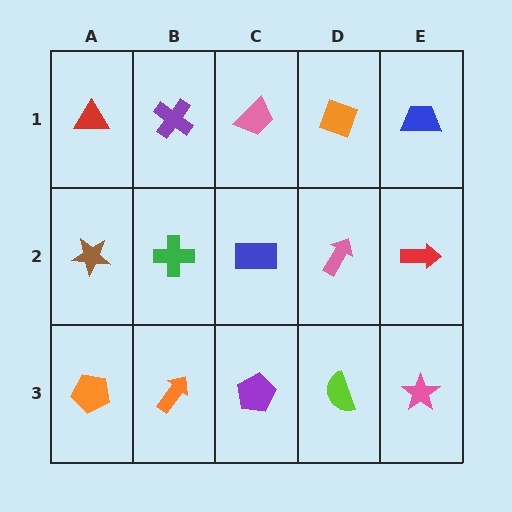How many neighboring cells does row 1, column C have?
3.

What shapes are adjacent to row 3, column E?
A red arrow (row 2, column E), a lime semicircle (row 3, column D).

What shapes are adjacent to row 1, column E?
A red arrow (row 2, column E), an orange diamond (row 1, column D).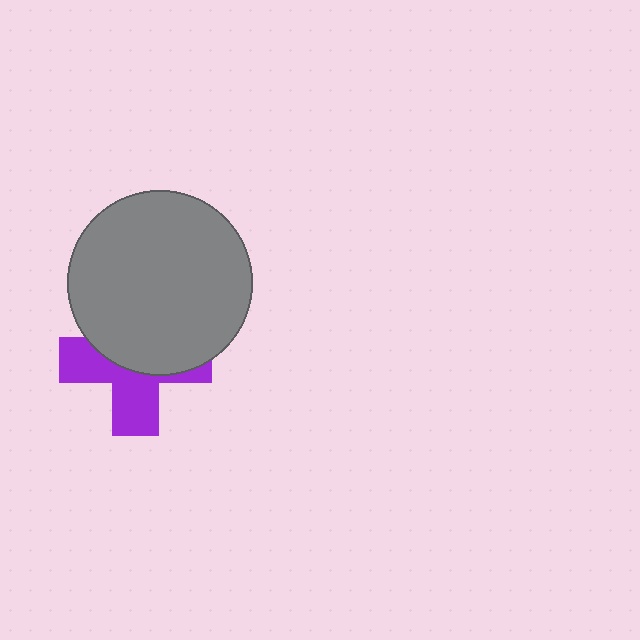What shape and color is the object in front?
The object in front is a gray circle.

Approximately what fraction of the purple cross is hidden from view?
Roughly 52% of the purple cross is hidden behind the gray circle.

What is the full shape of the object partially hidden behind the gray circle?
The partially hidden object is a purple cross.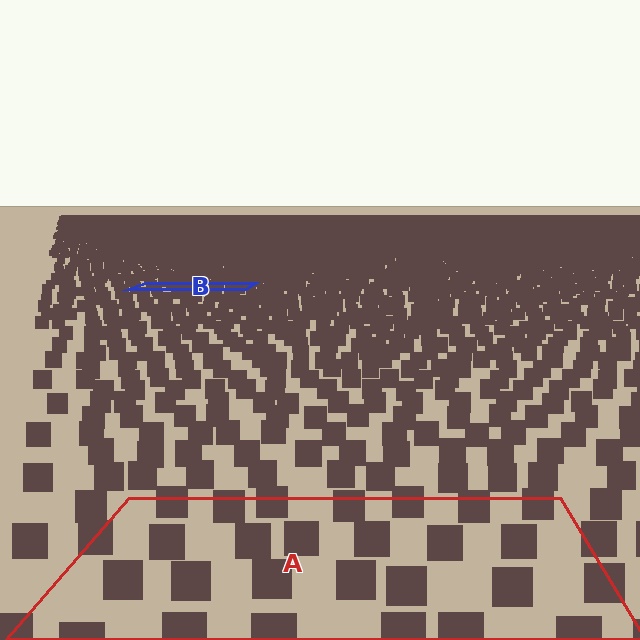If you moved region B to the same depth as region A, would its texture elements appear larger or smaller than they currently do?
They would appear larger. At a closer depth, the same texture elements are projected at a bigger on-screen size.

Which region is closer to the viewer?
Region A is closer. The texture elements there are larger and more spread out.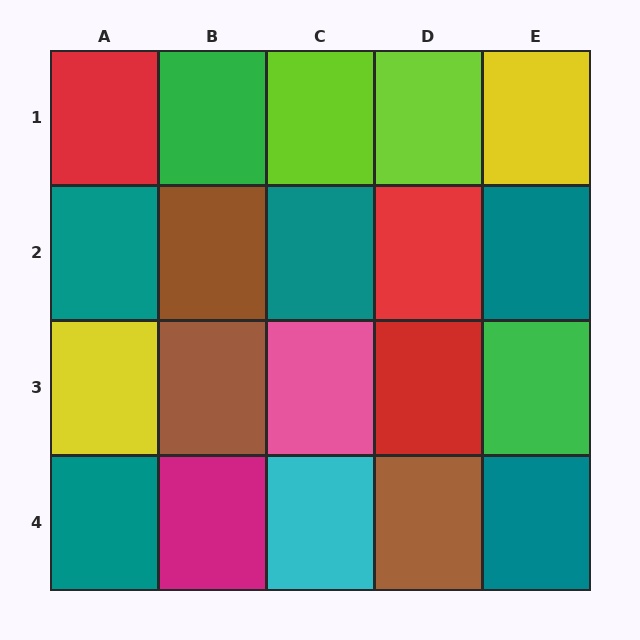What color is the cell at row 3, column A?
Yellow.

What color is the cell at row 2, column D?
Red.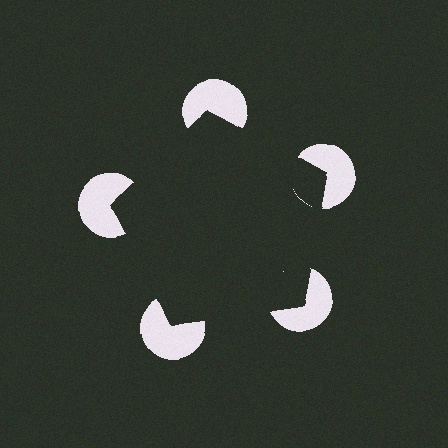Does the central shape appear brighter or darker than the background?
It typically appears slightly darker than the background, even though no actual brightness change is drawn.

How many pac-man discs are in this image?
There are 5 — one at each vertex of the illusory pentagon.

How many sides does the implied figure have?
5 sides.